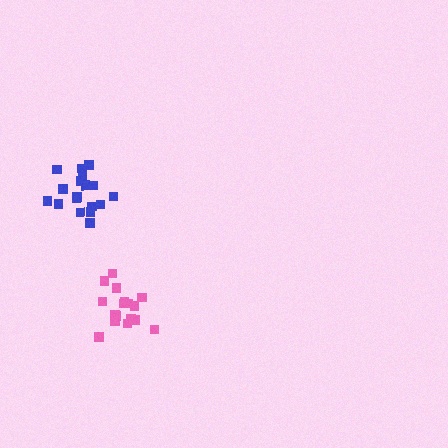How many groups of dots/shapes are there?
There are 2 groups.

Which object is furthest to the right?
The pink cluster is rightmost.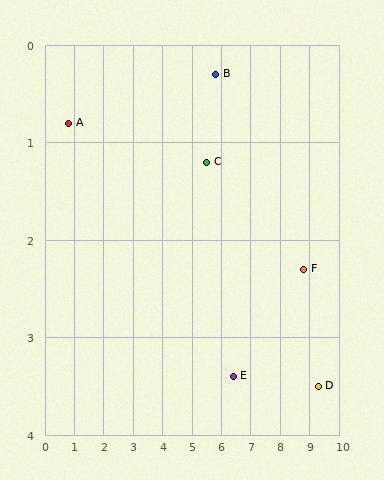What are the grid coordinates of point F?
Point F is at approximately (8.8, 2.3).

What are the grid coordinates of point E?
Point E is at approximately (6.4, 3.4).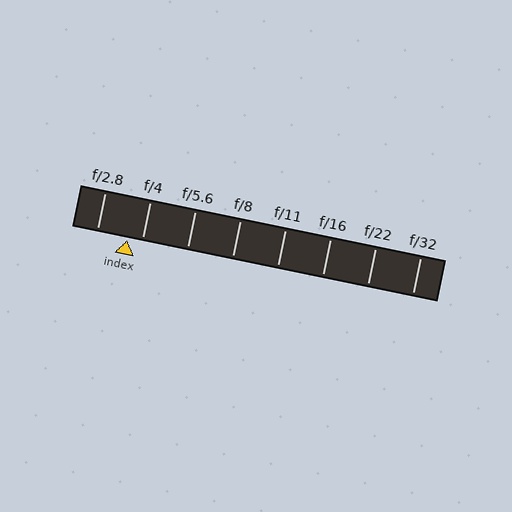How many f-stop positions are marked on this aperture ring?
There are 8 f-stop positions marked.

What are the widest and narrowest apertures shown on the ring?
The widest aperture shown is f/2.8 and the narrowest is f/32.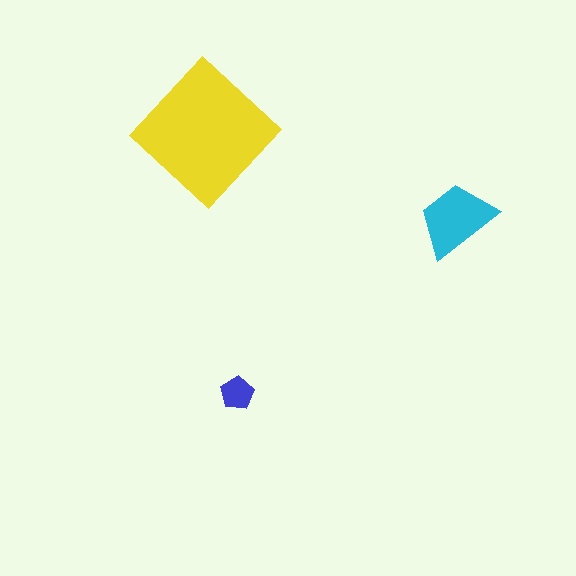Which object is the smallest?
The blue pentagon.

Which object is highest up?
The yellow diamond is topmost.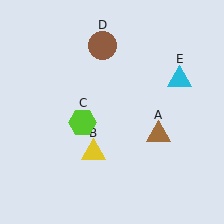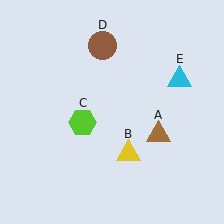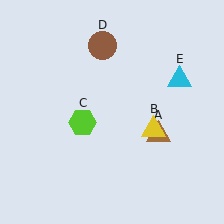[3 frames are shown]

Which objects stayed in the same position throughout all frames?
Brown triangle (object A) and lime hexagon (object C) and brown circle (object D) and cyan triangle (object E) remained stationary.